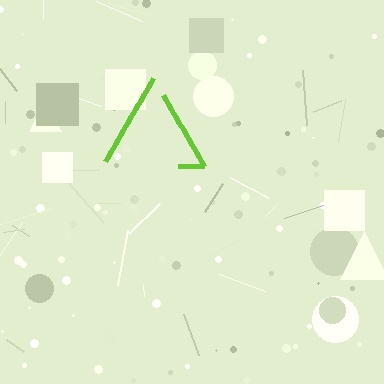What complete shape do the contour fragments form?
The contour fragments form a triangle.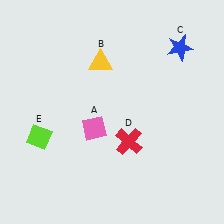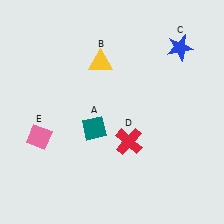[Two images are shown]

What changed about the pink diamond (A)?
In Image 1, A is pink. In Image 2, it changed to teal.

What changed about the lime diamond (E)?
In Image 1, E is lime. In Image 2, it changed to pink.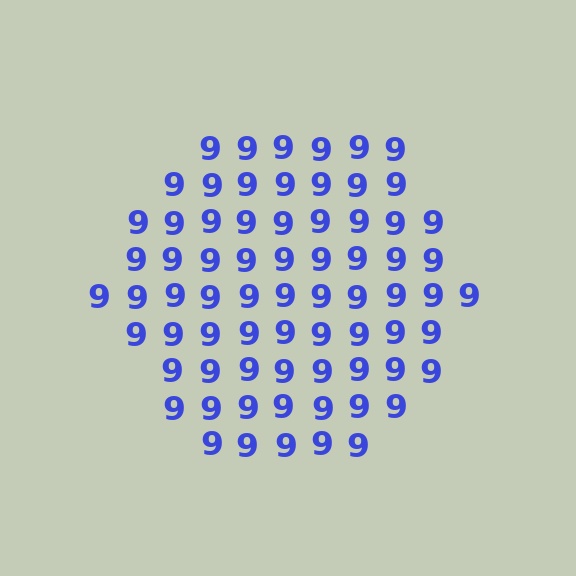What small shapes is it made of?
It is made of small digit 9's.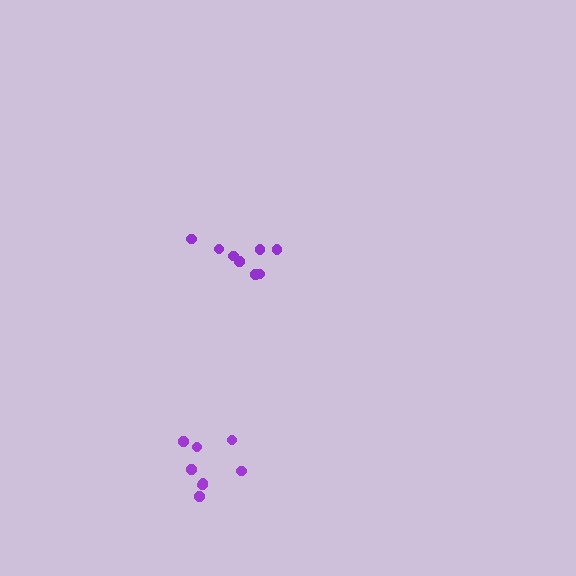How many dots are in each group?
Group 1: 8 dots, Group 2: 8 dots (16 total).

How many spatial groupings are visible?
There are 2 spatial groupings.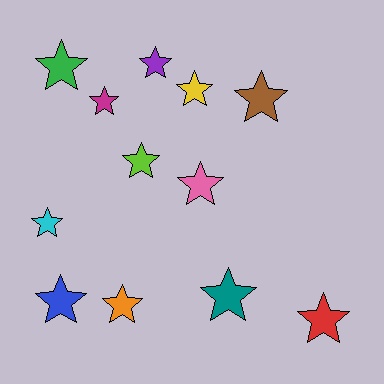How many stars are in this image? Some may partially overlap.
There are 12 stars.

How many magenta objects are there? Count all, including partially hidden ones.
There is 1 magenta object.